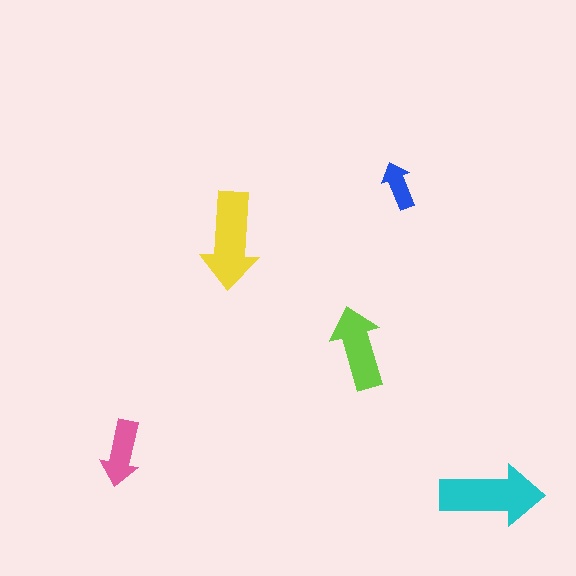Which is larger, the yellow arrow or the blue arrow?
The yellow one.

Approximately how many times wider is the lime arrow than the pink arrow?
About 1.5 times wider.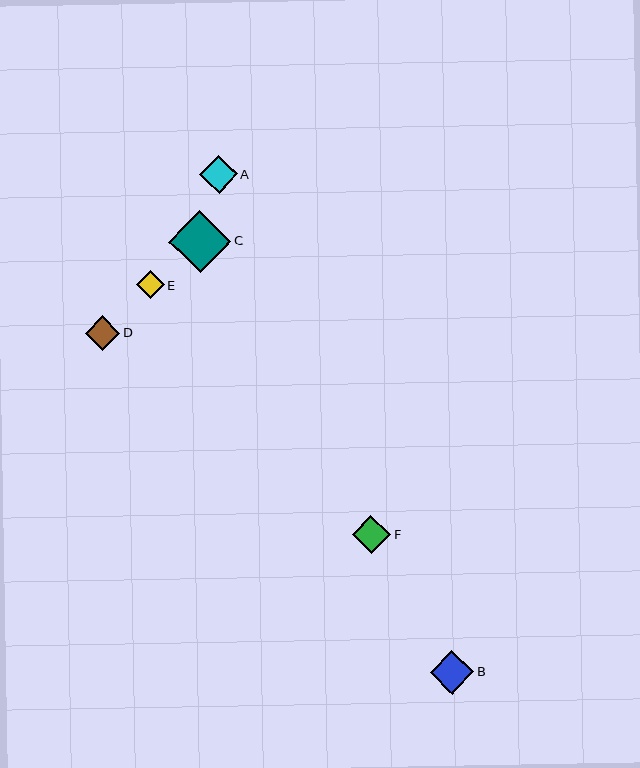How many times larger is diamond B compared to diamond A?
Diamond B is approximately 1.2 times the size of diamond A.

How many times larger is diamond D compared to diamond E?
Diamond D is approximately 1.2 times the size of diamond E.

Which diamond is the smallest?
Diamond E is the smallest with a size of approximately 28 pixels.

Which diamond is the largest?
Diamond C is the largest with a size of approximately 62 pixels.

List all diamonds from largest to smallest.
From largest to smallest: C, B, F, A, D, E.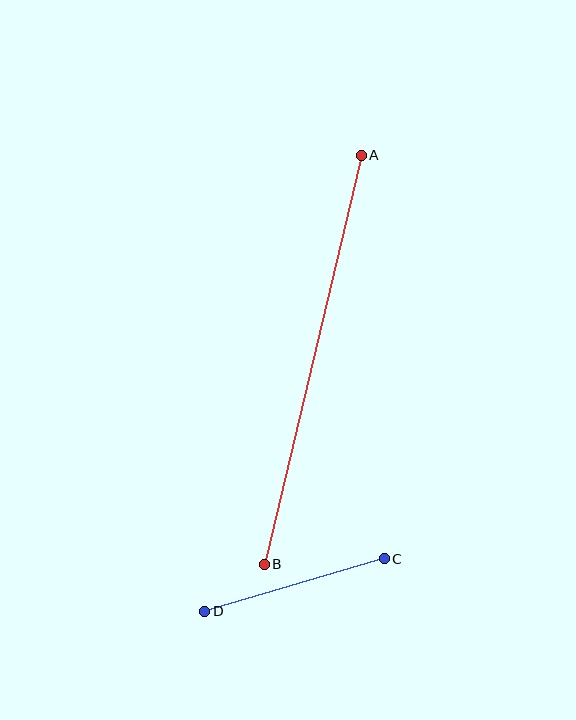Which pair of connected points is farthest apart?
Points A and B are farthest apart.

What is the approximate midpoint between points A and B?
The midpoint is at approximately (313, 360) pixels.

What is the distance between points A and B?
The distance is approximately 420 pixels.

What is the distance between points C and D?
The distance is approximately 187 pixels.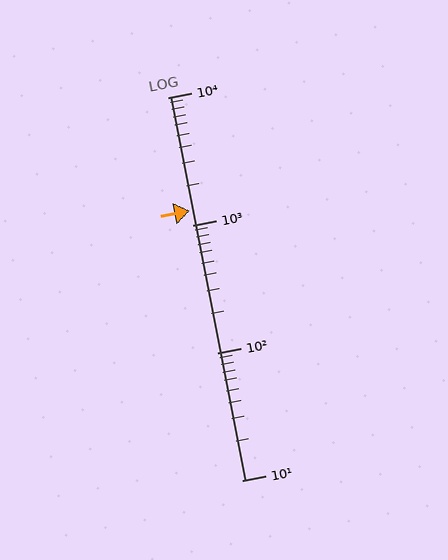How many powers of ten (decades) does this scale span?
The scale spans 3 decades, from 10 to 10000.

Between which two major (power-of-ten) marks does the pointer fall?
The pointer is between 1000 and 10000.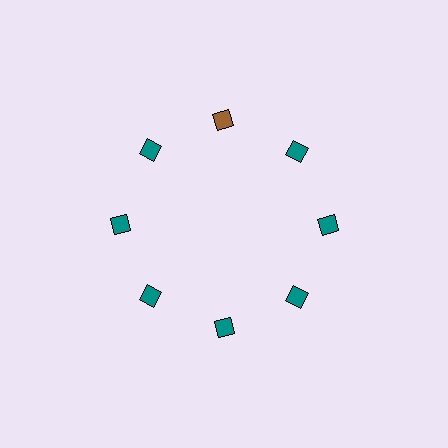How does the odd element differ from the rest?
It has a different color: brown instead of teal.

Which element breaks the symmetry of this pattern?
The brown square at roughly the 12 o'clock position breaks the symmetry. All other shapes are teal squares.